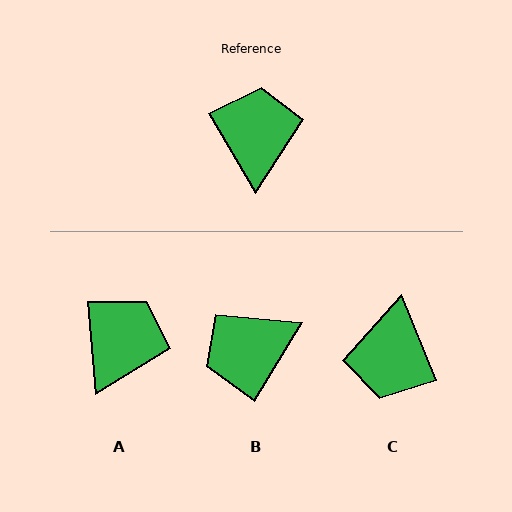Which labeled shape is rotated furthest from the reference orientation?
C, about 171 degrees away.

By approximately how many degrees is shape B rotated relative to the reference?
Approximately 118 degrees counter-clockwise.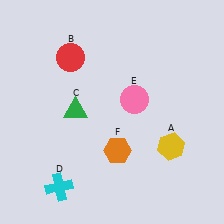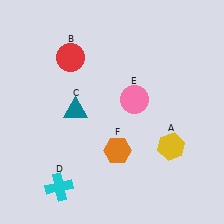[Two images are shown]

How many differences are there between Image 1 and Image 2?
There is 1 difference between the two images.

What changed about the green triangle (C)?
In Image 1, C is green. In Image 2, it changed to teal.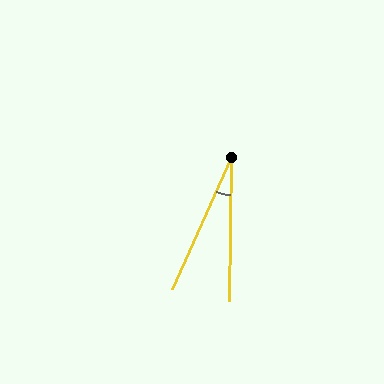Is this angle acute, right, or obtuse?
It is acute.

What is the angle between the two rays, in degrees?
Approximately 23 degrees.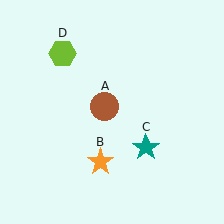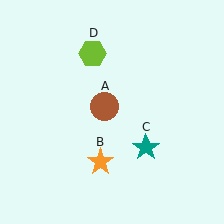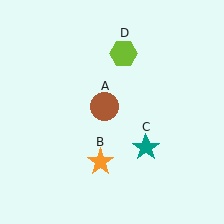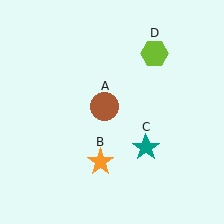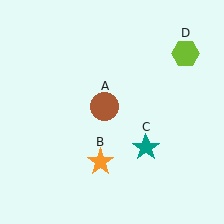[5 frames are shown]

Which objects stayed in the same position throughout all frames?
Brown circle (object A) and orange star (object B) and teal star (object C) remained stationary.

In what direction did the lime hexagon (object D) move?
The lime hexagon (object D) moved right.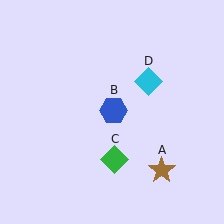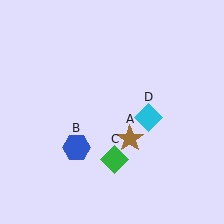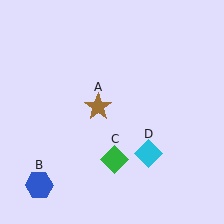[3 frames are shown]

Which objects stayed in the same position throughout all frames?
Green diamond (object C) remained stationary.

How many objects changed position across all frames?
3 objects changed position: brown star (object A), blue hexagon (object B), cyan diamond (object D).